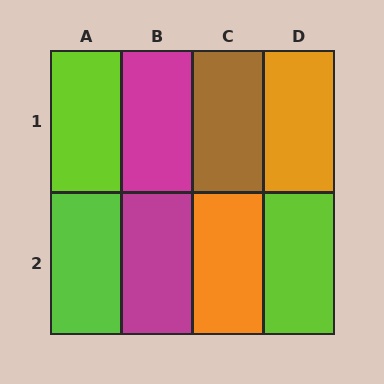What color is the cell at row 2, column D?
Lime.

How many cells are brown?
1 cell is brown.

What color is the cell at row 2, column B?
Magenta.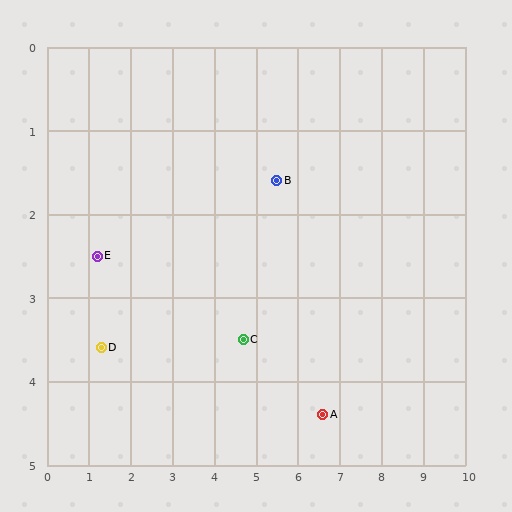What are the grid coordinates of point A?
Point A is at approximately (6.6, 4.4).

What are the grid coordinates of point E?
Point E is at approximately (1.2, 2.5).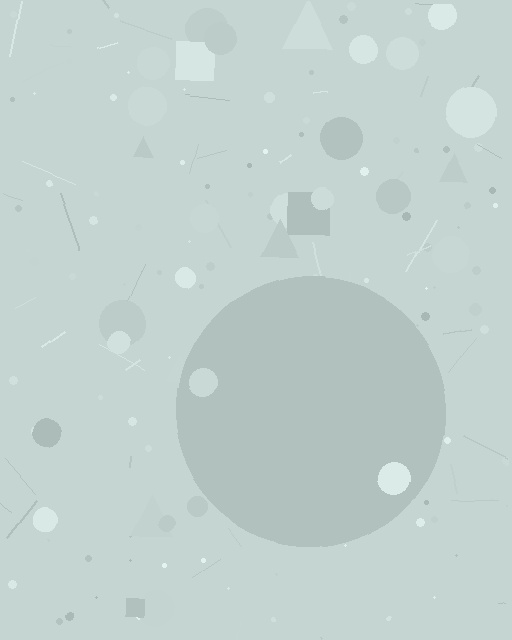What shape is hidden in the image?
A circle is hidden in the image.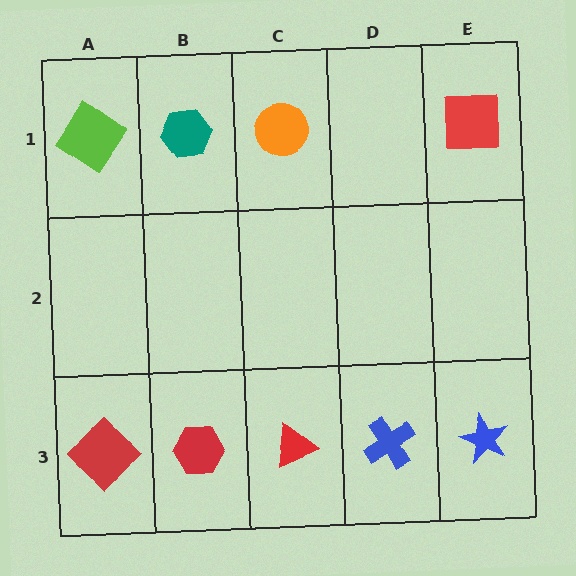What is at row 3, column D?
A blue cross.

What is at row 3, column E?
A blue star.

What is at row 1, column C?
An orange circle.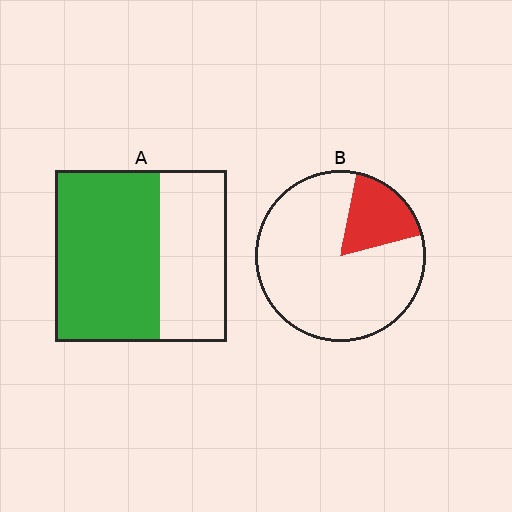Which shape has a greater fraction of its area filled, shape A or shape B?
Shape A.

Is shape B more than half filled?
No.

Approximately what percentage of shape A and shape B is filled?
A is approximately 60% and B is approximately 20%.